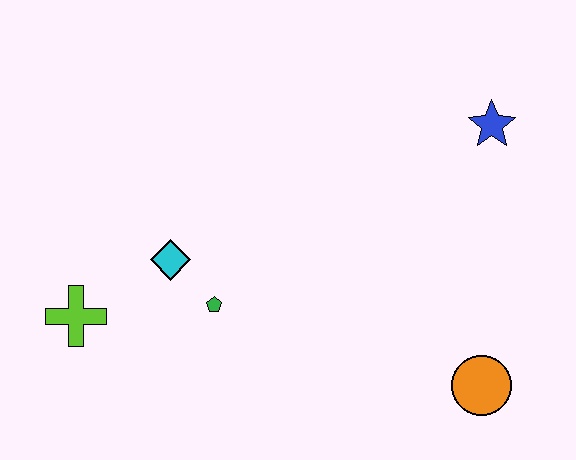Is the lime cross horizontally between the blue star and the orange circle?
No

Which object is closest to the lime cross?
The cyan diamond is closest to the lime cross.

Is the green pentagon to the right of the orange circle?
No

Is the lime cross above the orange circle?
Yes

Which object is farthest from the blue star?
The lime cross is farthest from the blue star.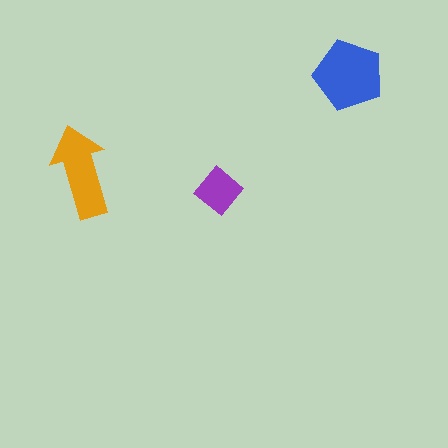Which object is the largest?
The blue pentagon.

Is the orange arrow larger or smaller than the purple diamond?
Larger.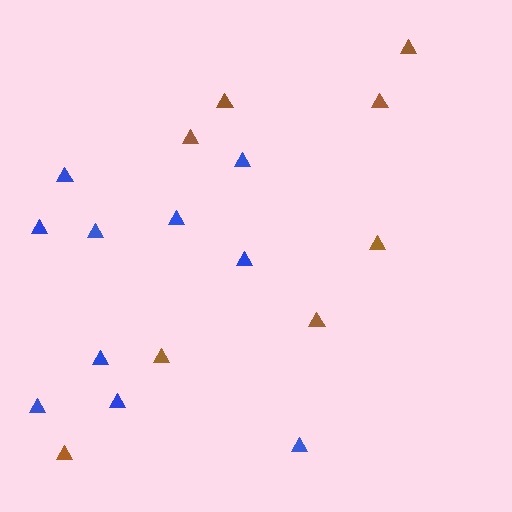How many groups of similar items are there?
There are 2 groups: one group of blue triangles (10) and one group of brown triangles (8).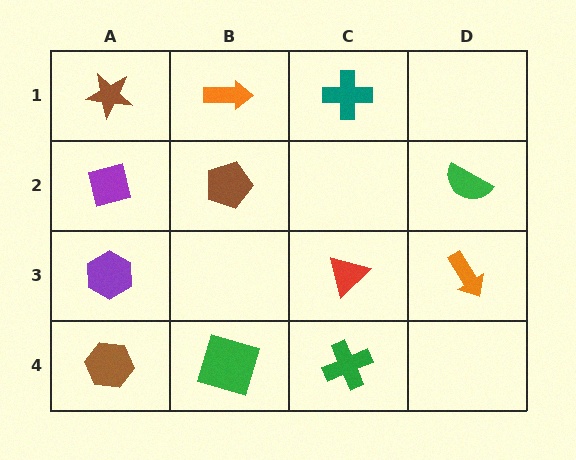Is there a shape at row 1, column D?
No, that cell is empty.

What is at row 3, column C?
A red triangle.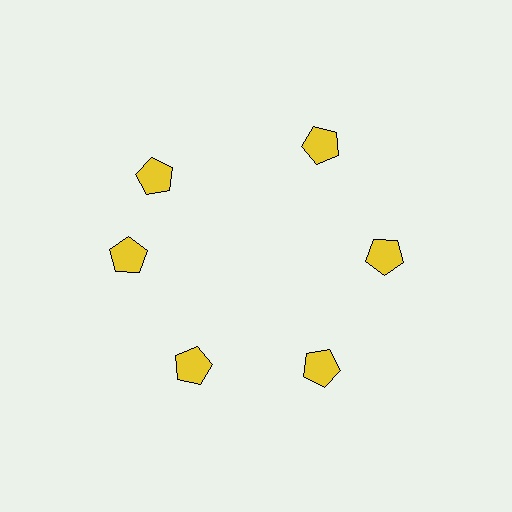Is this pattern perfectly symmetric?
No. The 6 yellow pentagons are arranged in a ring, but one element near the 11 o'clock position is rotated out of alignment along the ring, breaking the 6-fold rotational symmetry.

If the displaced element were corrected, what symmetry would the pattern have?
It would have 6-fold rotational symmetry — the pattern would map onto itself every 60 degrees.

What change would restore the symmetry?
The symmetry would be restored by rotating it back into even spacing with its neighbors so that all 6 pentagons sit at equal angles and equal distance from the center.